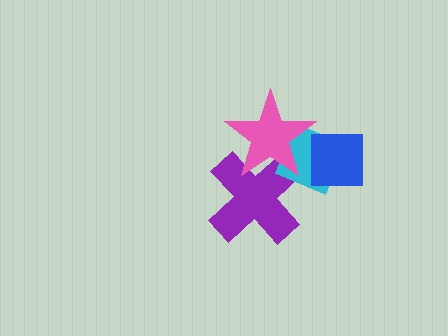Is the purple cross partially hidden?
Yes, it is partially covered by another shape.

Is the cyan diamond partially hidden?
Yes, it is partially covered by another shape.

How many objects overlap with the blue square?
1 object overlaps with the blue square.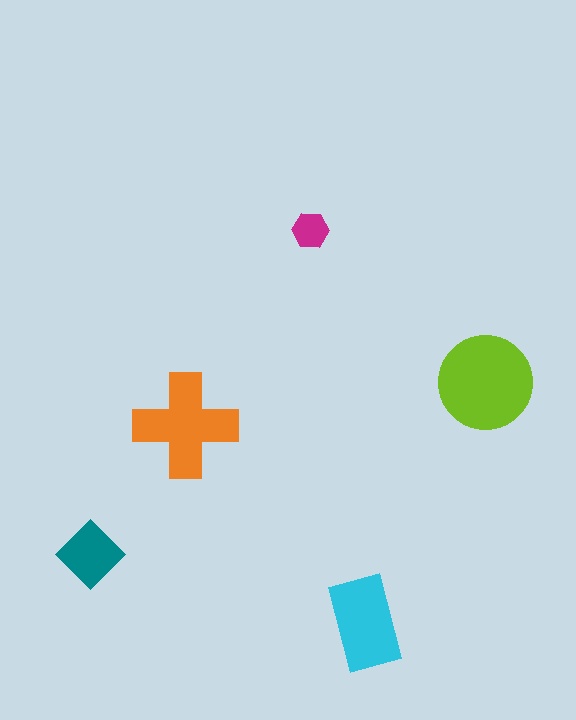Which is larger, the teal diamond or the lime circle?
The lime circle.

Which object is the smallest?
The magenta hexagon.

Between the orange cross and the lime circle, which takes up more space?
The lime circle.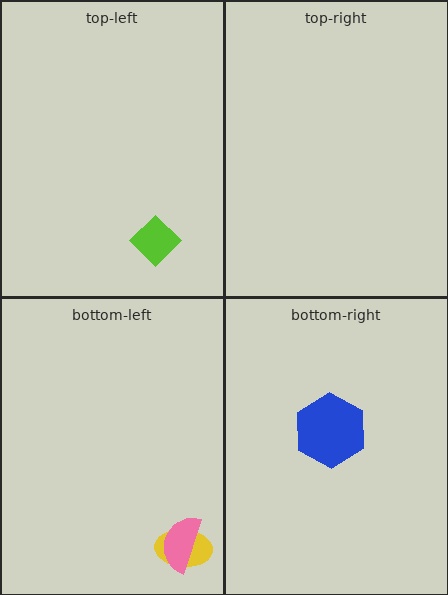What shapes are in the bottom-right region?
The blue hexagon.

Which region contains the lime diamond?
The top-left region.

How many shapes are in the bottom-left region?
2.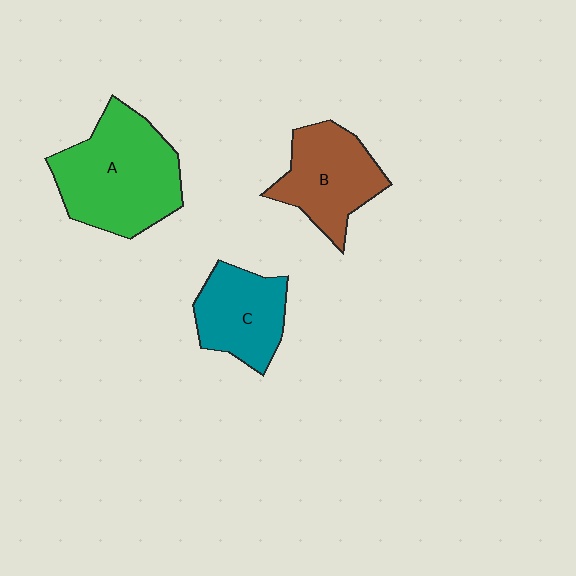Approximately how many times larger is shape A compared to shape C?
Approximately 1.6 times.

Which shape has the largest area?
Shape A (green).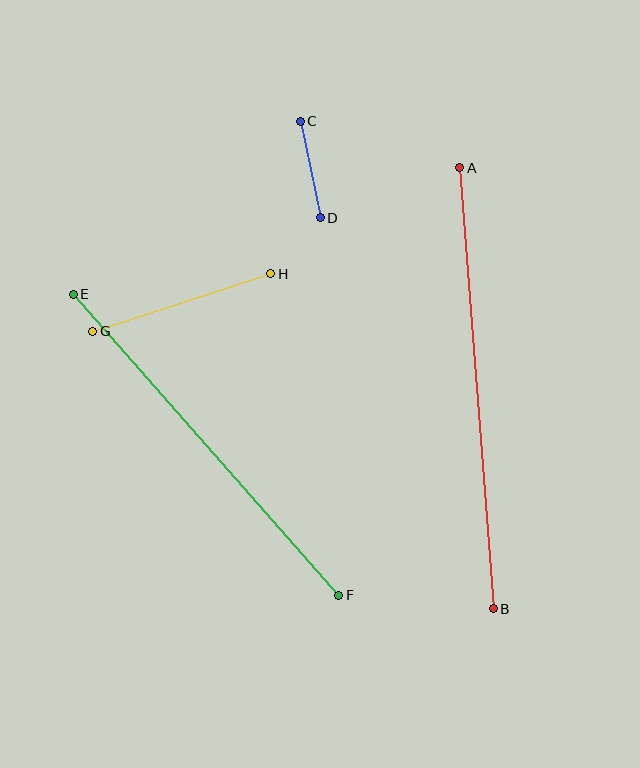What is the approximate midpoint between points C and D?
The midpoint is at approximately (310, 169) pixels.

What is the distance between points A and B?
The distance is approximately 443 pixels.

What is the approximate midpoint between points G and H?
The midpoint is at approximately (182, 303) pixels.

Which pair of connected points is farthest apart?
Points A and B are farthest apart.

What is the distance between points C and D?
The distance is approximately 98 pixels.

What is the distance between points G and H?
The distance is approximately 187 pixels.